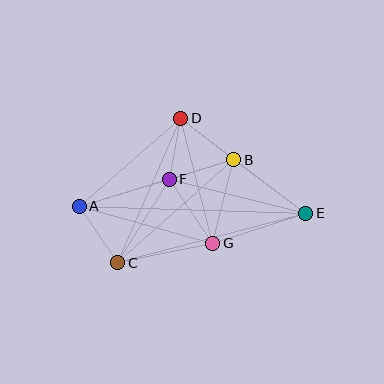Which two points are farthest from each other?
Points A and E are farthest from each other.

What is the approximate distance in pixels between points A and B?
The distance between A and B is approximately 161 pixels.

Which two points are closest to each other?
Points D and F are closest to each other.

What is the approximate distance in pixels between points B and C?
The distance between B and C is approximately 155 pixels.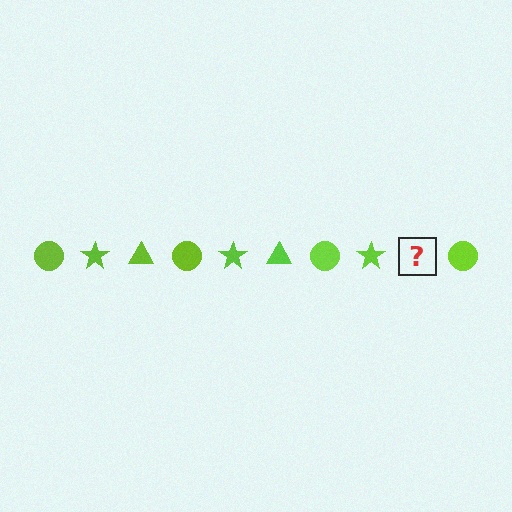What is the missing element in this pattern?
The missing element is a lime triangle.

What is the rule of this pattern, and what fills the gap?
The rule is that the pattern cycles through circle, star, triangle shapes in lime. The gap should be filled with a lime triangle.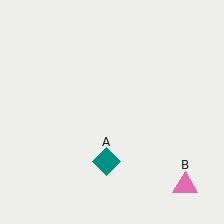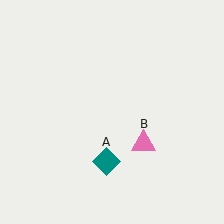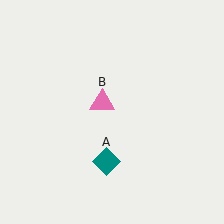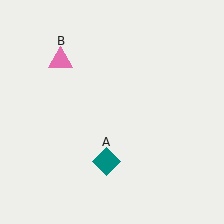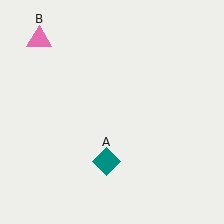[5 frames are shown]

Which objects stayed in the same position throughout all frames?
Teal diamond (object A) remained stationary.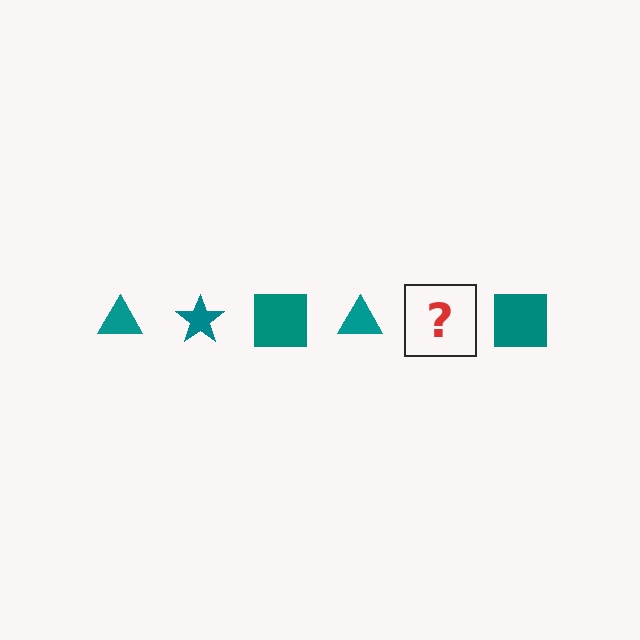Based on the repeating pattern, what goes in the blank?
The blank should be a teal star.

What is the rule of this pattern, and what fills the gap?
The rule is that the pattern cycles through triangle, star, square shapes in teal. The gap should be filled with a teal star.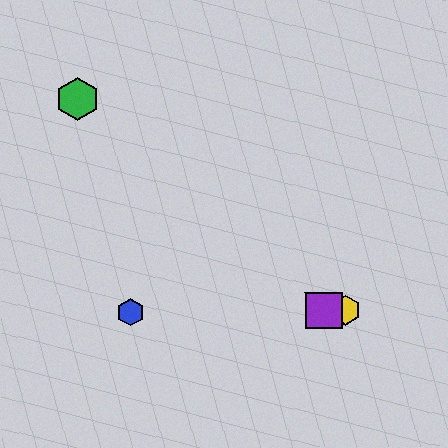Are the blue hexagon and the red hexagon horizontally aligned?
Yes, both are at y≈312.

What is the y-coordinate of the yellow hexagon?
The yellow hexagon is at y≈310.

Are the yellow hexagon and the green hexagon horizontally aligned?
No, the yellow hexagon is at y≈310 and the green hexagon is at y≈99.